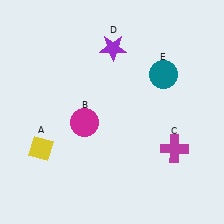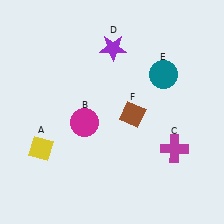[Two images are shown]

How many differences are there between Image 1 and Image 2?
There is 1 difference between the two images.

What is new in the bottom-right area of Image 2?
A brown diamond (F) was added in the bottom-right area of Image 2.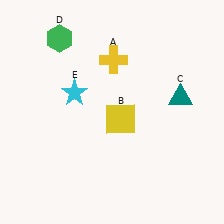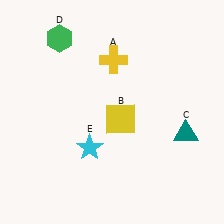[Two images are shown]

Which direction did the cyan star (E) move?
The cyan star (E) moved down.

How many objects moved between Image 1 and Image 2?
2 objects moved between the two images.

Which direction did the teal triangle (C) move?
The teal triangle (C) moved down.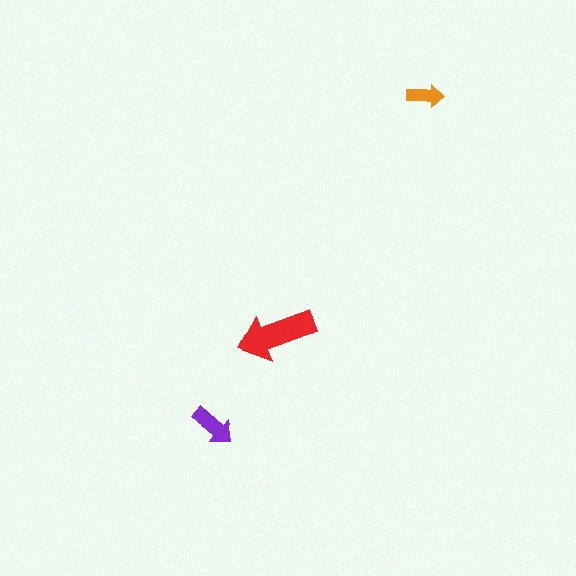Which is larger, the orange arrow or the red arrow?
The red one.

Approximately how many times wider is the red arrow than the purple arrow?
About 1.5 times wider.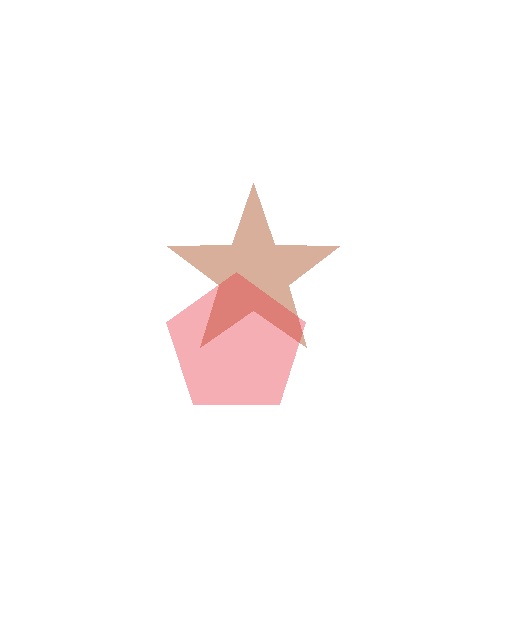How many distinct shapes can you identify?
There are 2 distinct shapes: a brown star, a red pentagon.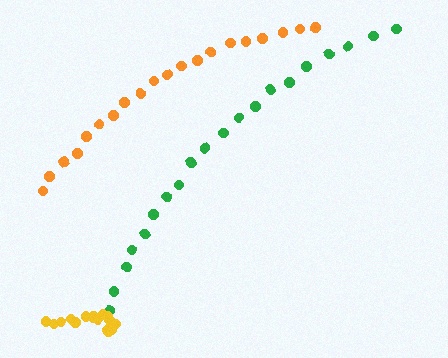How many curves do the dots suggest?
There are 3 distinct paths.